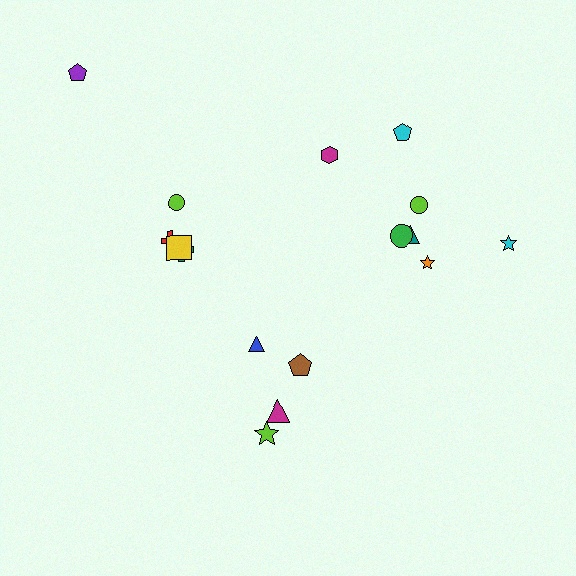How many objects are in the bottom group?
There are 4 objects.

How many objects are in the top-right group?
There are 7 objects.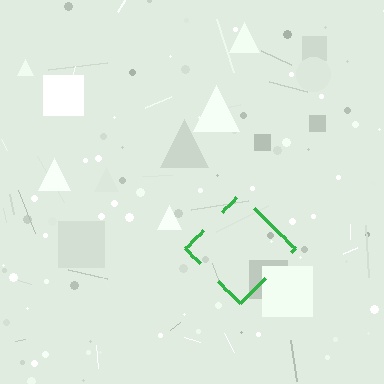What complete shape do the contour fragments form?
The contour fragments form a diamond.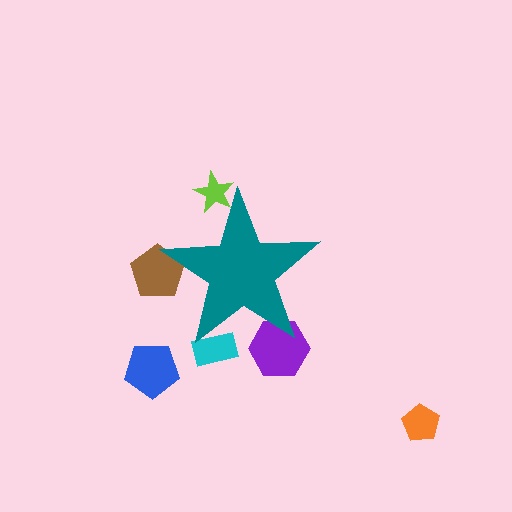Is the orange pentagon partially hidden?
No, the orange pentagon is fully visible.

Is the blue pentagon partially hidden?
No, the blue pentagon is fully visible.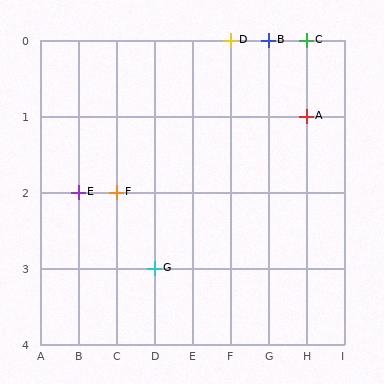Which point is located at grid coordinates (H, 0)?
Point C is at (H, 0).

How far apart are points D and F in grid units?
Points D and F are 3 columns and 2 rows apart (about 3.6 grid units diagonally).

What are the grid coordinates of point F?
Point F is at grid coordinates (C, 2).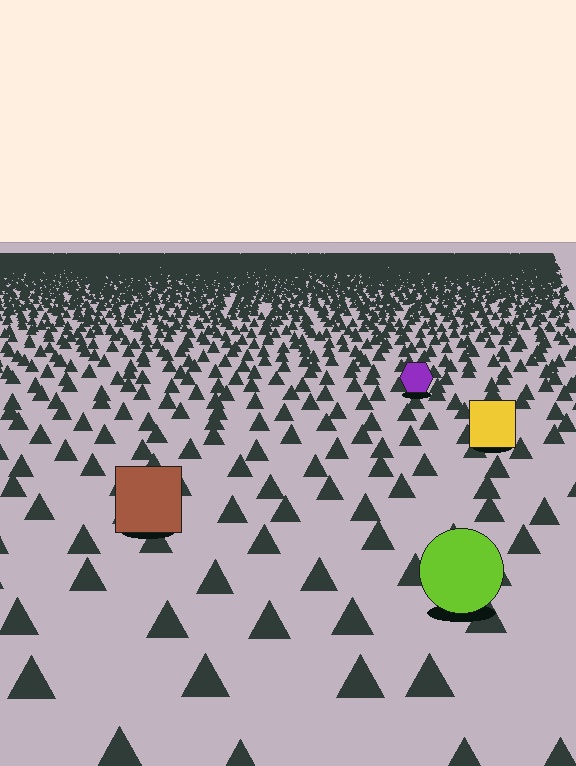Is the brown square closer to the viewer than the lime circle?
No. The lime circle is closer — you can tell from the texture gradient: the ground texture is coarser near it.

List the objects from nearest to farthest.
From nearest to farthest: the lime circle, the brown square, the yellow square, the purple hexagon.